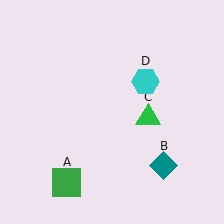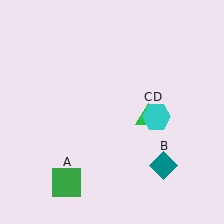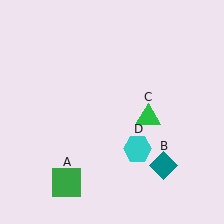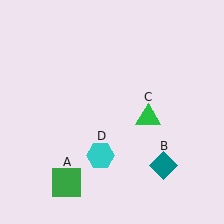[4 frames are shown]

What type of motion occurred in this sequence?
The cyan hexagon (object D) rotated clockwise around the center of the scene.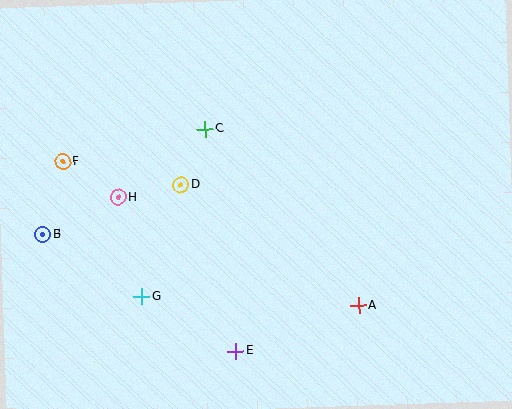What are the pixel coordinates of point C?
Point C is at (205, 129).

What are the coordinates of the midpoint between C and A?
The midpoint between C and A is at (282, 217).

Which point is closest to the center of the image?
Point D at (181, 185) is closest to the center.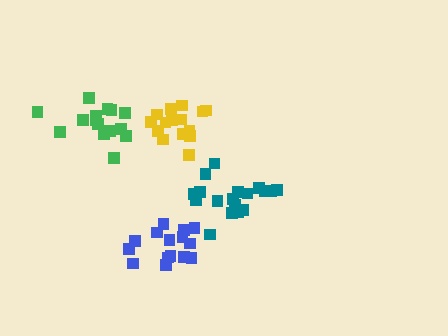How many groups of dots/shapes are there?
There are 4 groups.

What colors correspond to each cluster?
The clusters are colored: blue, green, yellow, teal.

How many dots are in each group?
Group 1: 15 dots, Group 2: 16 dots, Group 3: 15 dots, Group 4: 18 dots (64 total).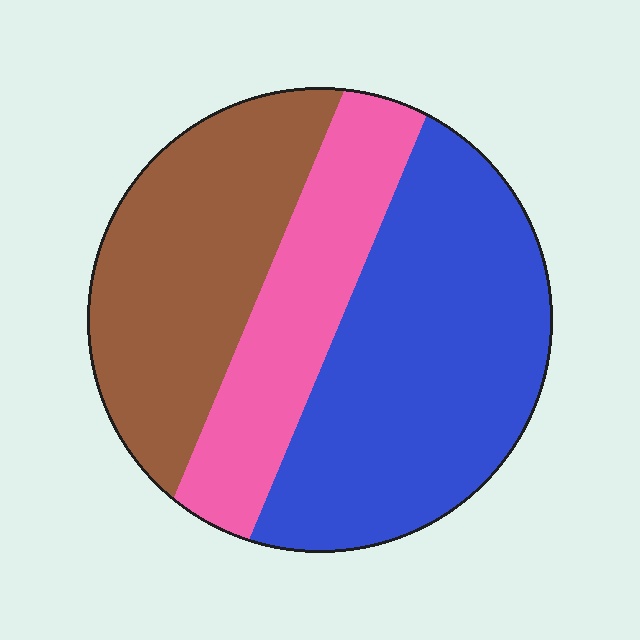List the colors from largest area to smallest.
From largest to smallest: blue, brown, pink.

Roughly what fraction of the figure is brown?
Brown takes up between a quarter and a half of the figure.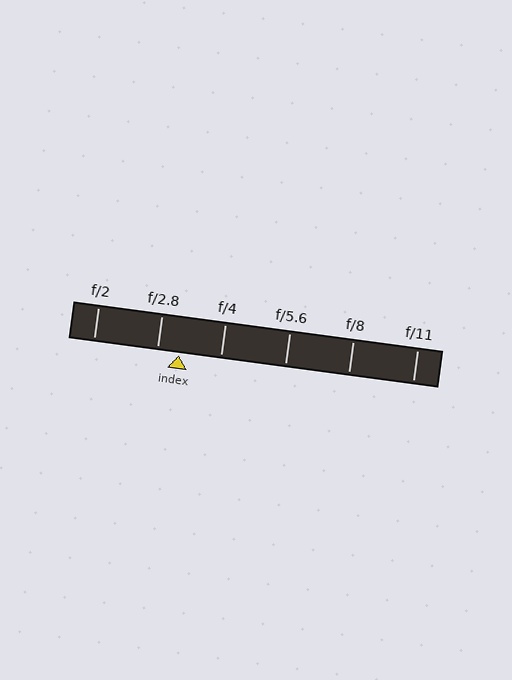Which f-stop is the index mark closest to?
The index mark is closest to f/2.8.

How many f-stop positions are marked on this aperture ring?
There are 6 f-stop positions marked.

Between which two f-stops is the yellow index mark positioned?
The index mark is between f/2.8 and f/4.